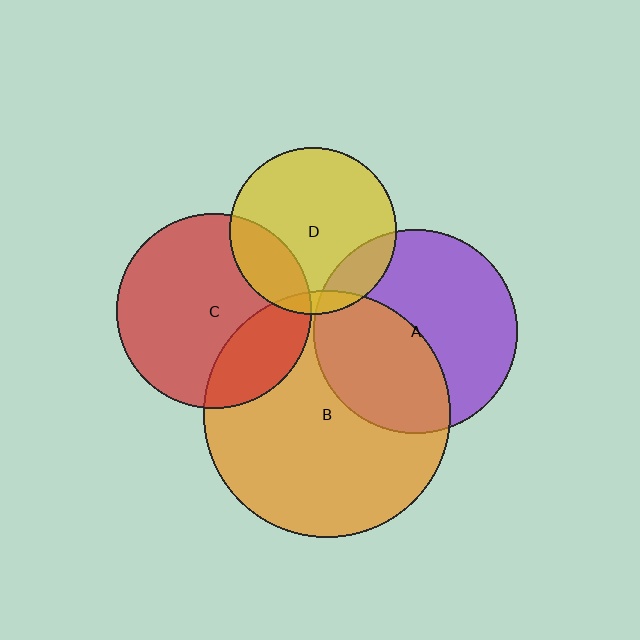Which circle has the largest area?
Circle B (orange).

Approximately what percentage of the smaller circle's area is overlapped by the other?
Approximately 25%.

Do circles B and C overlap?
Yes.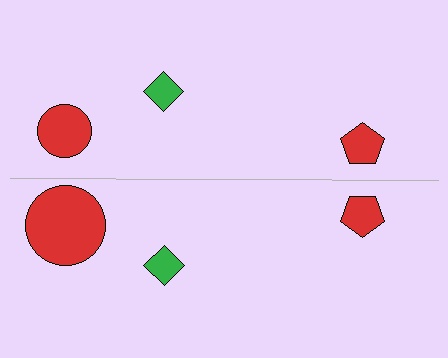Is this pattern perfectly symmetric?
No, the pattern is not perfectly symmetric. The red circle on the bottom side has a different size than its mirror counterpart.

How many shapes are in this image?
There are 6 shapes in this image.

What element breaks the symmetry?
The red circle on the bottom side has a different size than its mirror counterpart.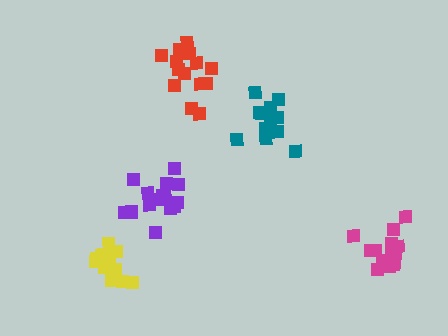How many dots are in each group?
Group 1: 15 dots, Group 2: 13 dots, Group 3: 12 dots, Group 4: 14 dots, Group 5: 15 dots (69 total).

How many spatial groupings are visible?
There are 5 spatial groupings.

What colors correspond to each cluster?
The clusters are colored: red, teal, yellow, magenta, purple.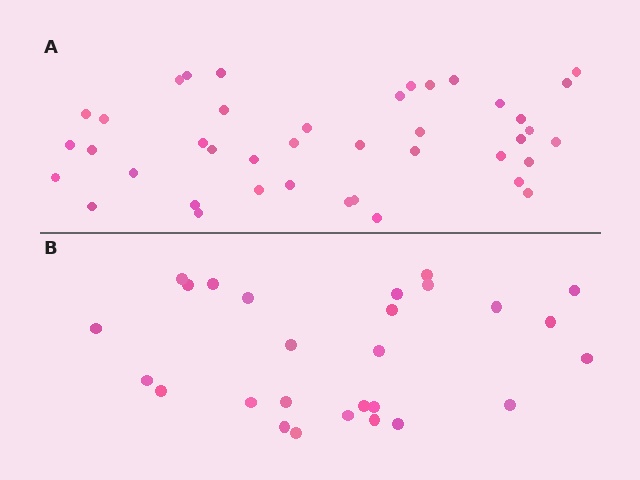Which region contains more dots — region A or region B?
Region A (the top region) has more dots.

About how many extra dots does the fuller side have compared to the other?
Region A has approximately 15 more dots than region B.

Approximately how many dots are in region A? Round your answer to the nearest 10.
About 40 dots. (The exact count is 41, which rounds to 40.)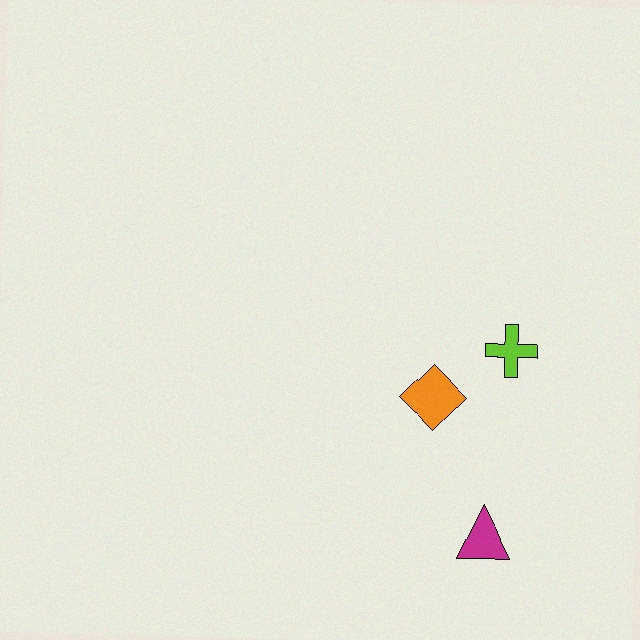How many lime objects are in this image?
There is 1 lime object.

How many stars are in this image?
There are no stars.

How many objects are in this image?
There are 3 objects.